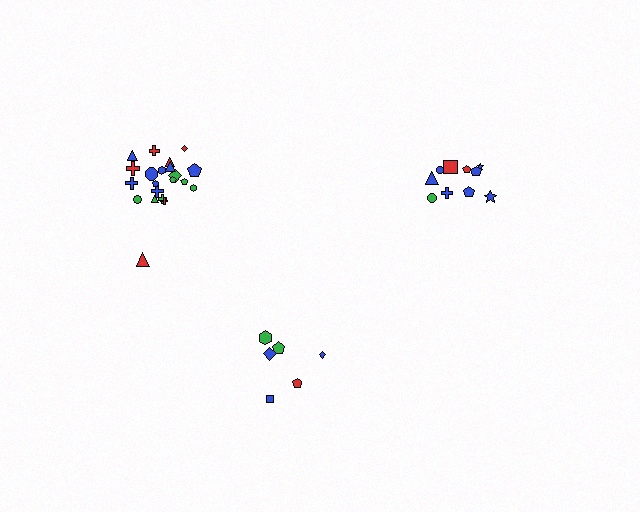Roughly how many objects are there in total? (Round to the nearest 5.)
Roughly 40 objects in total.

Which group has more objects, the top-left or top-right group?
The top-left group.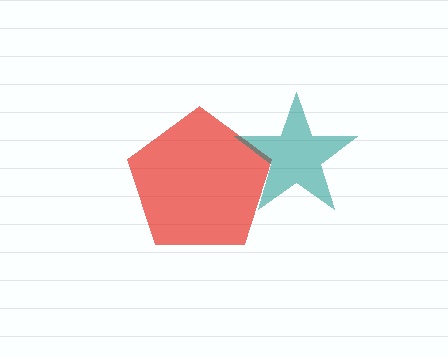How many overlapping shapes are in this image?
There are 2 overlapping shapes in the image.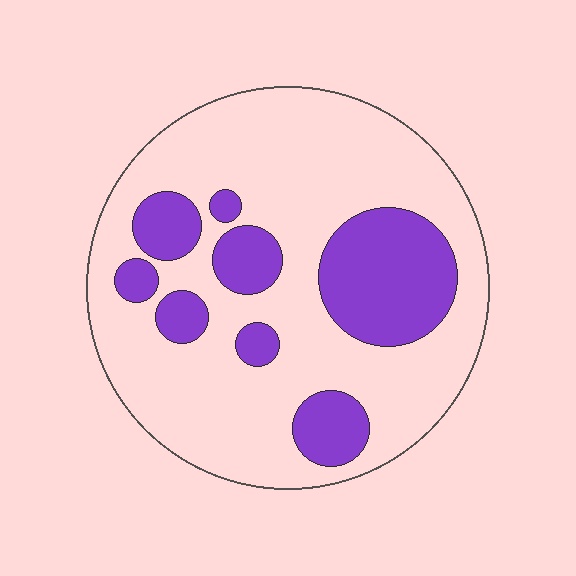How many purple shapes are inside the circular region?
8.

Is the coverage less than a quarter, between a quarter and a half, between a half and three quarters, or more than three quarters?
Between a quarter and a half.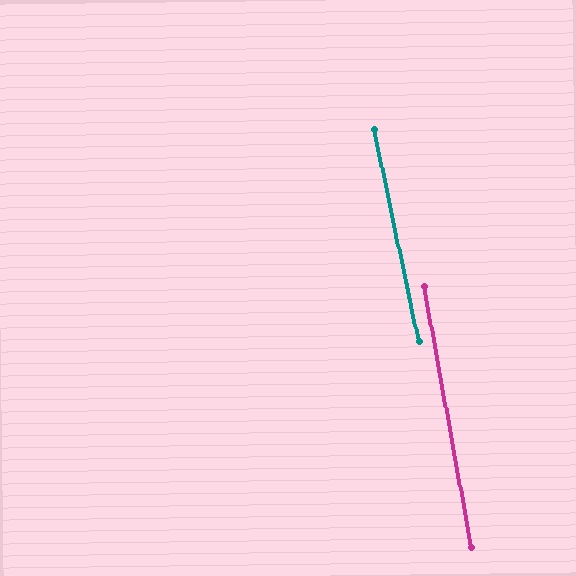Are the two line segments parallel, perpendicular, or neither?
Parallel — their directions differ by only 1.6°.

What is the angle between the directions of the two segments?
Approximately 2 degrees.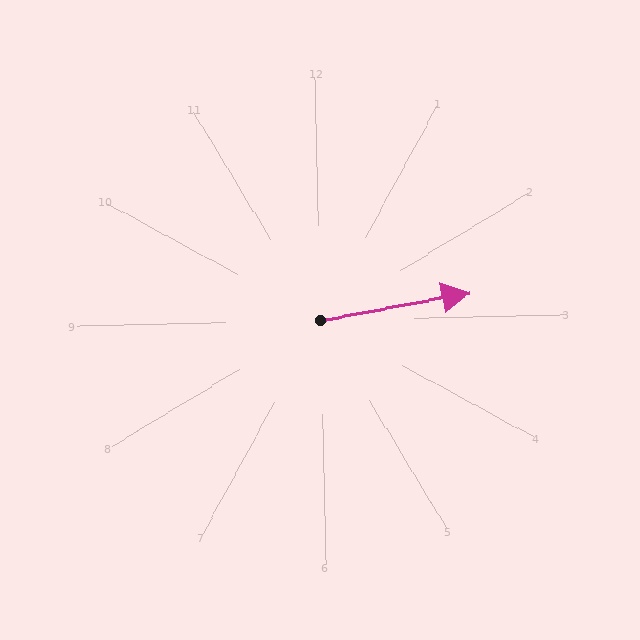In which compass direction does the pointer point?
East.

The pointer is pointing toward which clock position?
Roughly 3 o'clock.